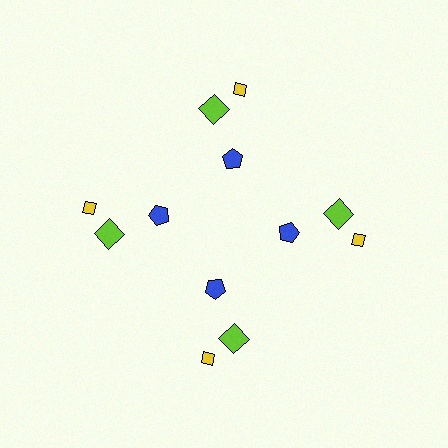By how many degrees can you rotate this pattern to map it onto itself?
The pattern maps onto itself every 90 degrees of rotation.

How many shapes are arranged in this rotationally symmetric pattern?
There are 12 shapes, arranged in 4 groups of 3.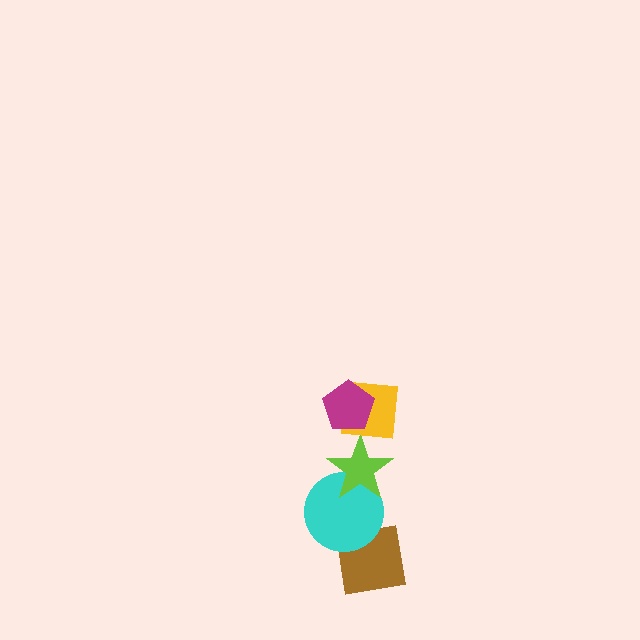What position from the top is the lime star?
The lime star is 3rd from the top.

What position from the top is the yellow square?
The yellow square is 2nd from the top.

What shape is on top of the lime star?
The yellow square is on top of the lime star.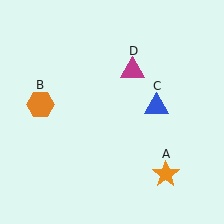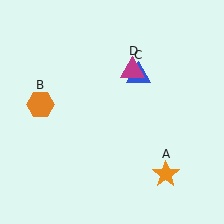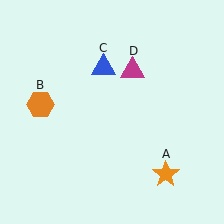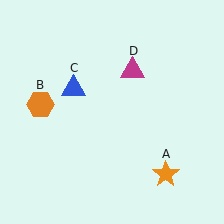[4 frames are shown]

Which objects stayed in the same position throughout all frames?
Orange star (object A) and orange hexagon (object B) and magenta triangle (object D) remained stationary.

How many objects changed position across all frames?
1 object changed position: blue triangle (object C).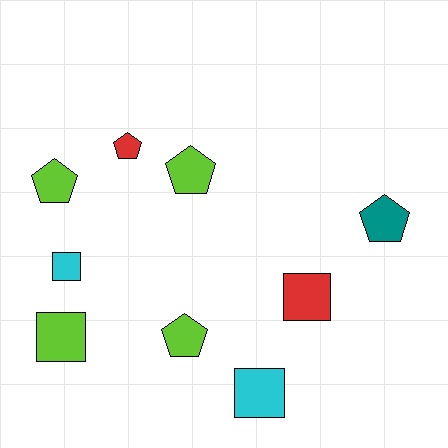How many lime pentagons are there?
There are 3 lime pentagons.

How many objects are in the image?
There are 9 objects.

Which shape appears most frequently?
Pentagon, with 5 objects.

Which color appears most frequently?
Lime, with 4 objects.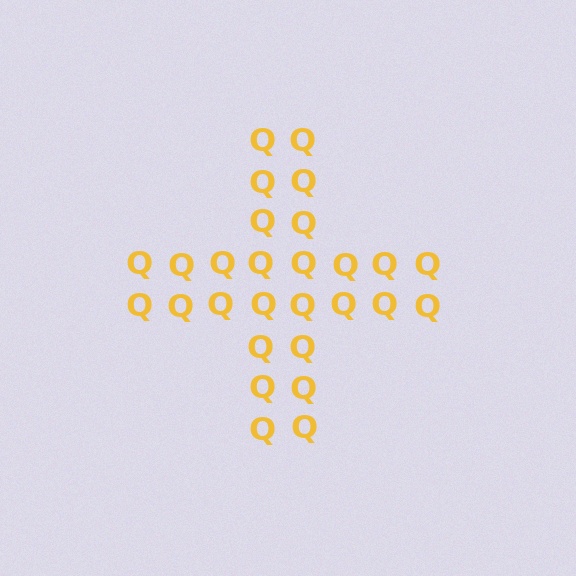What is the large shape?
The large shape is a cross.